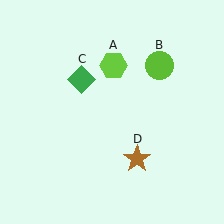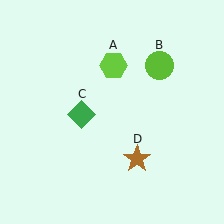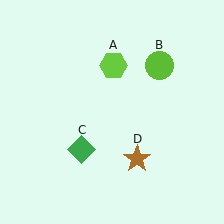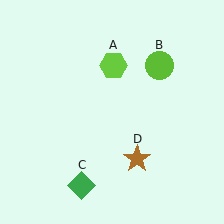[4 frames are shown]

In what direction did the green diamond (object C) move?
The green diamond (object C) moved down.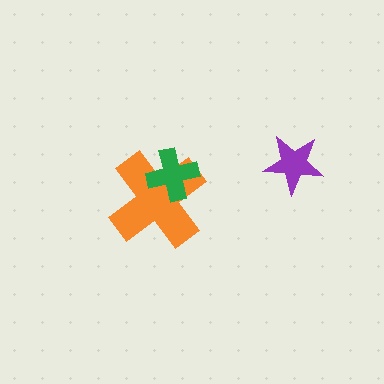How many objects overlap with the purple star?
0 objects overlap with the purple star.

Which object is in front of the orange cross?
The green cross is in front of the orange cross.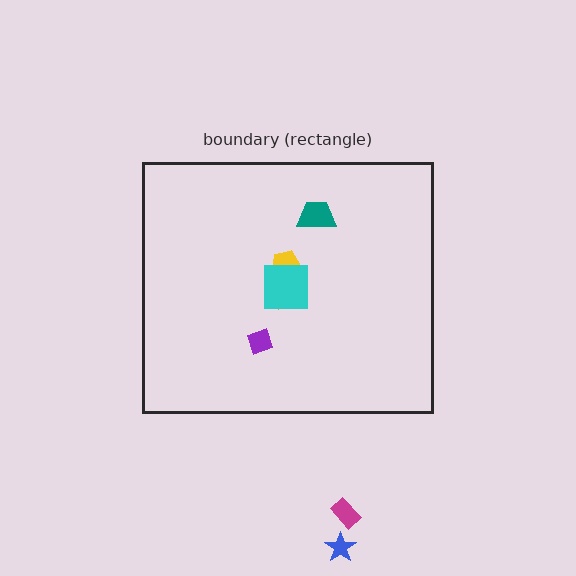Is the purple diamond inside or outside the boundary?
Inside.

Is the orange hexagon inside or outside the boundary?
Inside.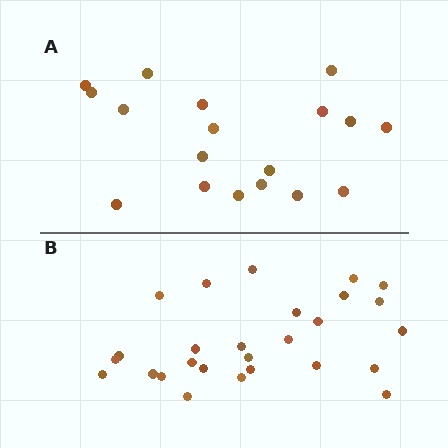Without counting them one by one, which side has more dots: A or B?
Region B (the bottom region) has more dots.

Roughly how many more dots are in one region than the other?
Region B has roughly 8 or so more dots than region A.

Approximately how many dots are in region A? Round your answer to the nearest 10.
About 20 dots. (The exact count is 18, which rounds to 20.)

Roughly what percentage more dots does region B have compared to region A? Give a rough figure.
About 50% more.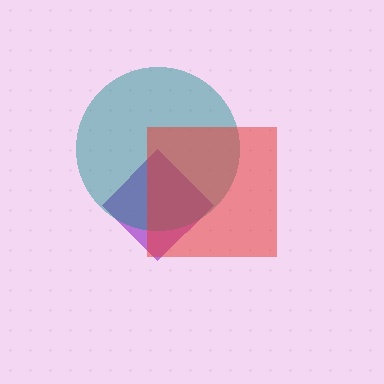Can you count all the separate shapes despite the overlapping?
Yes, there are 3 separate shapes.